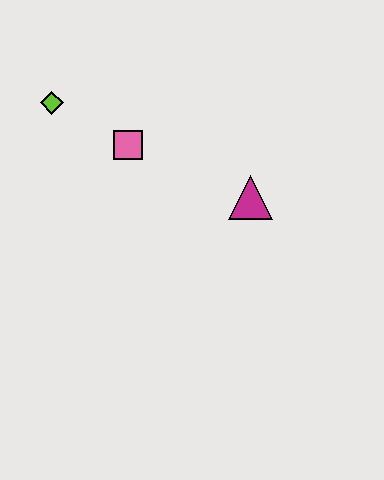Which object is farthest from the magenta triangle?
The lime diamond is farthest from the magenta triangle.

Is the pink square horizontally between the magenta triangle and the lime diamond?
Yes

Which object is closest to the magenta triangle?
The pink square is closest to the magenta triangle.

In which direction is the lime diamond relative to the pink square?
The lime diamond is to the left of the pink square.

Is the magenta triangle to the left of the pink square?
No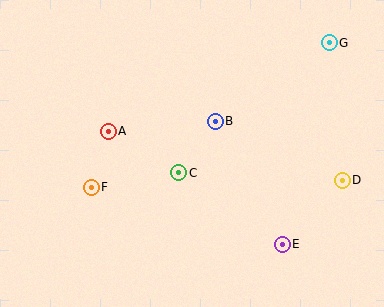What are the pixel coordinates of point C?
Point C is at (179, 173).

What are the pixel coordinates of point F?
Point F is at (91, 187).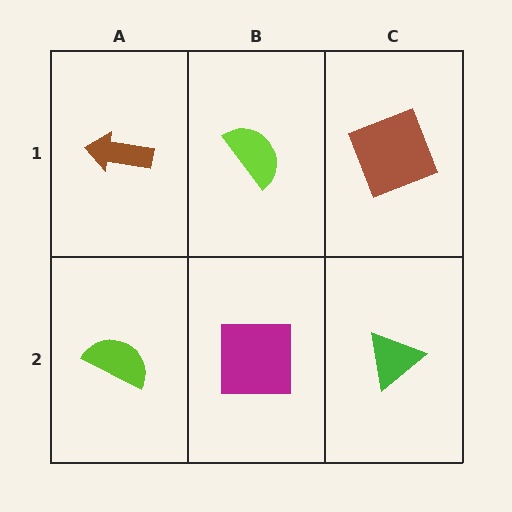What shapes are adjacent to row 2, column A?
A brown arrow (row 1, column A), a magenta square (row 2, column B).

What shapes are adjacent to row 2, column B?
A lime semicircle (row 1, column B), a lime semicircle (row 2, column A), a green triangle (row 2, column C).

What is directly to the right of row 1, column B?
A brown square.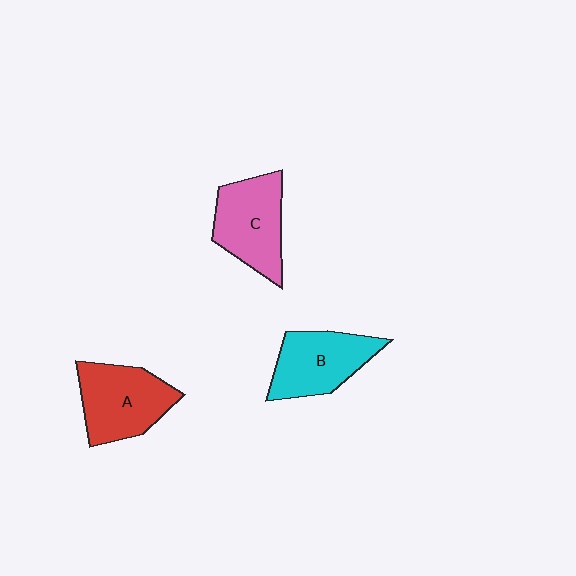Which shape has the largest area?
Shape A (red).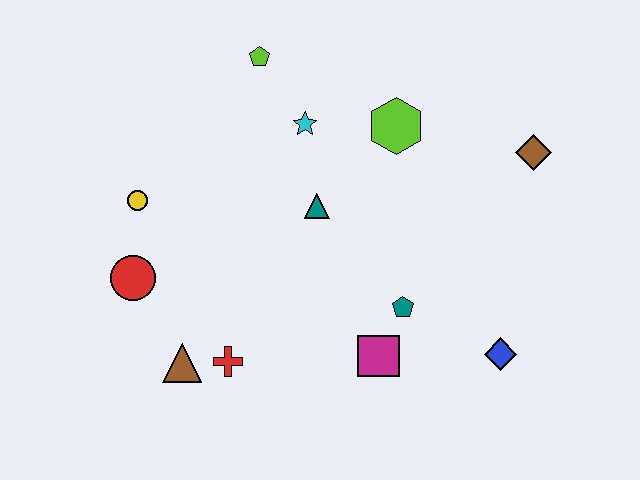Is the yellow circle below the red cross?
No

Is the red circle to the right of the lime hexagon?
No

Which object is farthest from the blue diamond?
The yellow circle is farthest from the blue diamond.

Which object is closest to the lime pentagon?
The cyan star is closest to the lime pentagon.